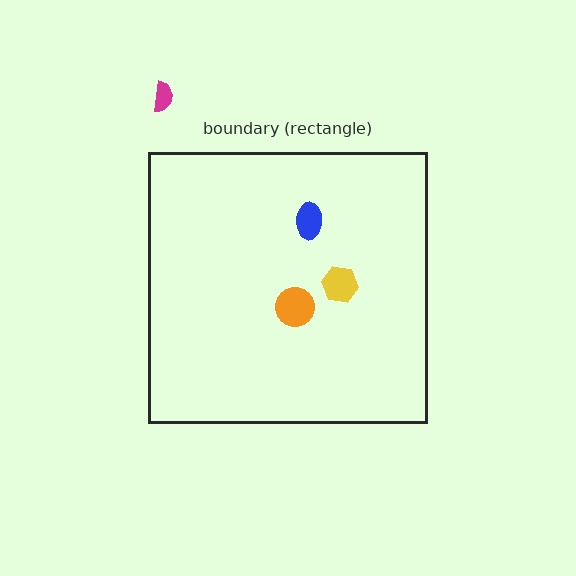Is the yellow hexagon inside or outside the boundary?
Inside.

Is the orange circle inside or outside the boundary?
Inside.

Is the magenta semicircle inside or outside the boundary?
Outside.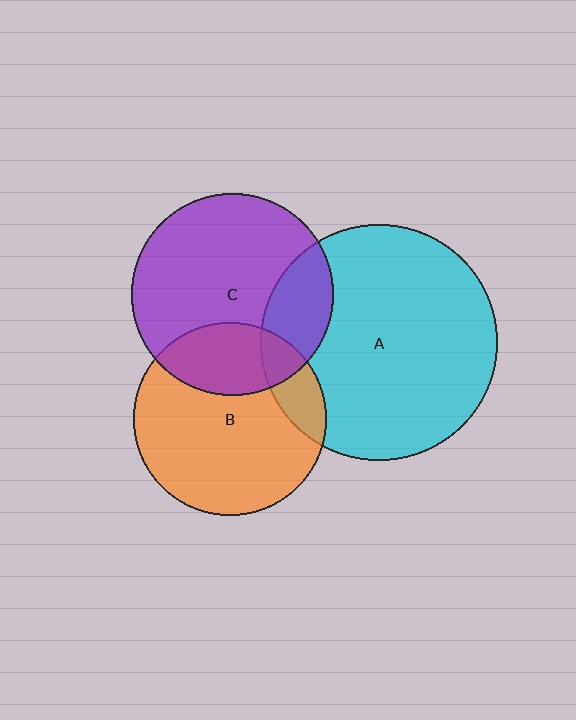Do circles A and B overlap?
Yes.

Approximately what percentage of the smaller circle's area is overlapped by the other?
Approximately 15%.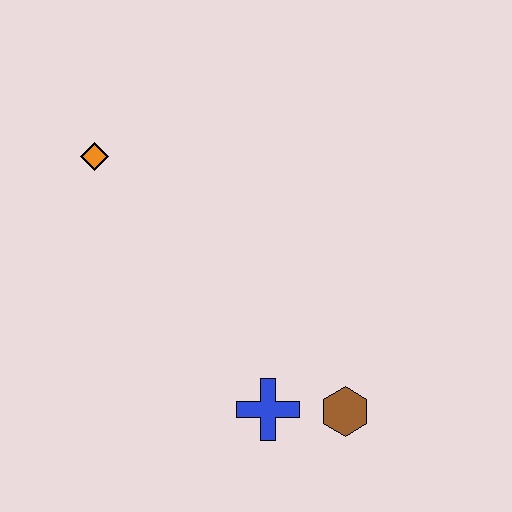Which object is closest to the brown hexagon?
The blue cross is closest to the brown hexagon.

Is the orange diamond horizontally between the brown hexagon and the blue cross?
No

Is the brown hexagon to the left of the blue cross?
No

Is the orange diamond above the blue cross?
Yes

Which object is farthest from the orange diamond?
The brown hexagon is farthest from the orange diamond.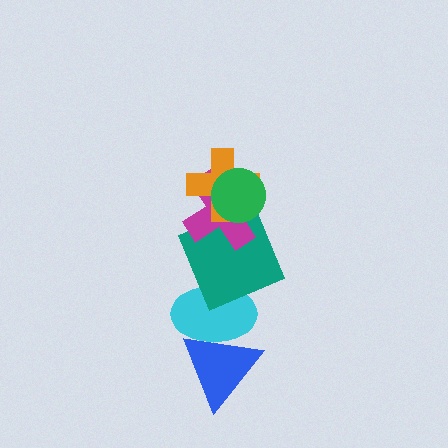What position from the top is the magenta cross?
The magenta cross is 3rd from the top.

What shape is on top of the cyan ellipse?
The teal square is on top of the cyan ellipse.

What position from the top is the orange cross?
The orange cross is 2nd from the top.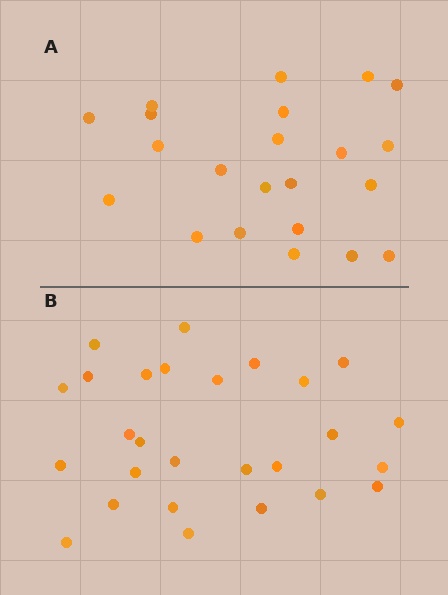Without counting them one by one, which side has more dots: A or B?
Region B (the bottom region) has more dots.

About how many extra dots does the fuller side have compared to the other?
Region B has about 5 more dots than region A.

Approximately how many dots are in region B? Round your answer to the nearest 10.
About 30 dots. (The exact count is 27, which rounds to 30.)